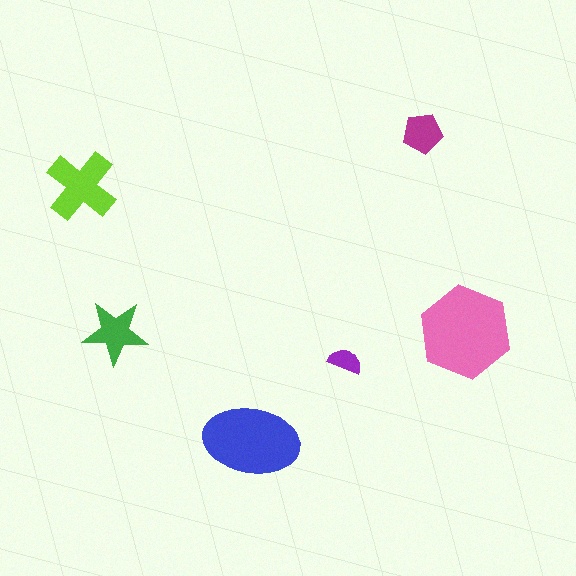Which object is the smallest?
The purple semicircle.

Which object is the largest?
The pink hexagon.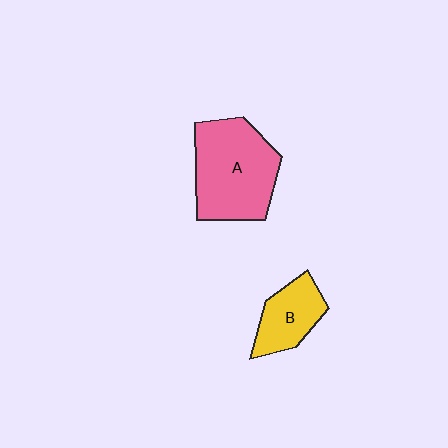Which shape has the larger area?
Shape A (pink).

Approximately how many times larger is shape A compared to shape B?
Approximately 2.0 times.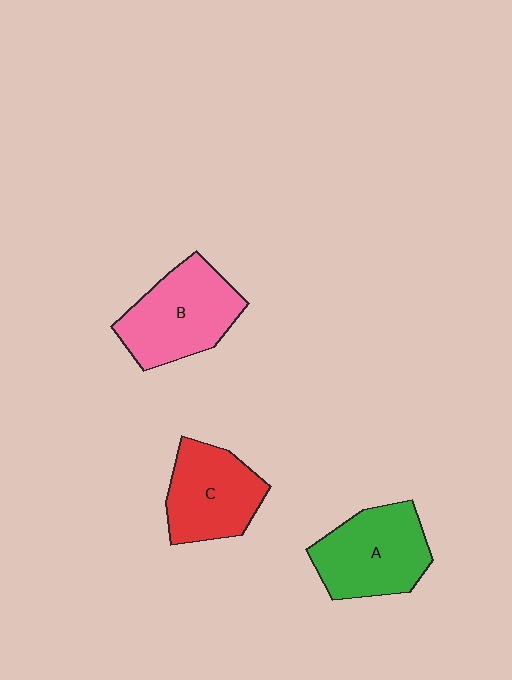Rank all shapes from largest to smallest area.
From largest to smallest: B (pink), A (green), C (red).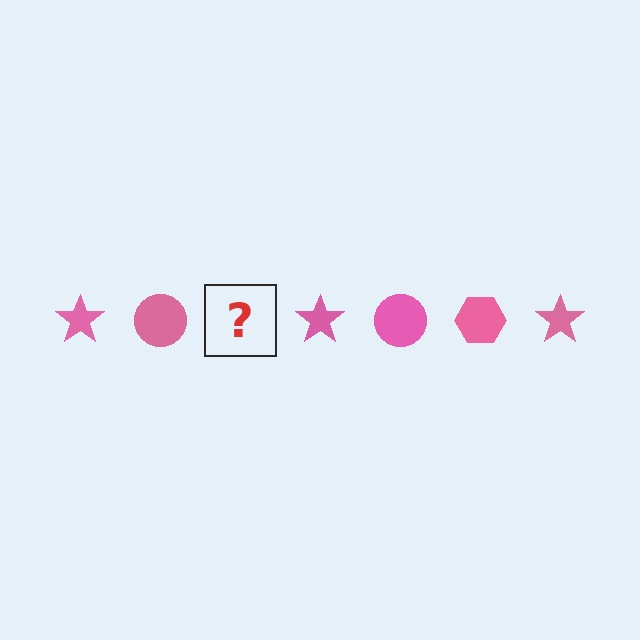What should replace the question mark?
The question mark should be replaced with a pink hexagon.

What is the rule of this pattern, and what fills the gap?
The rule is that the pattern cycles through star, circle, hexagon shapes in pink. The gap should be filled with a pink hexagon.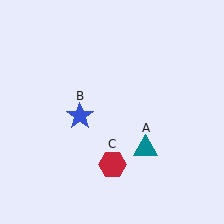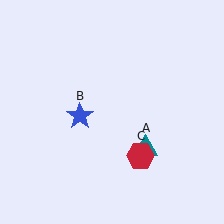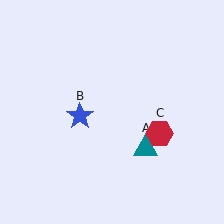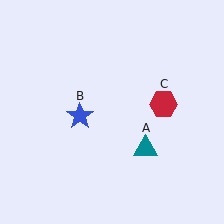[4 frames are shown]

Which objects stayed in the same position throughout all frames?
Teal triangle (object A) and blue star (object B) remained stationary.